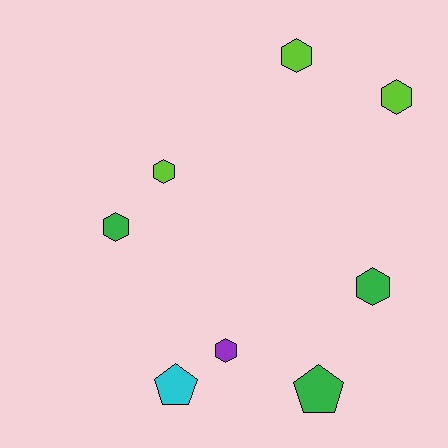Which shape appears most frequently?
Hexagon, with 6 objects.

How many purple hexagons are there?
There is 1 purple hexagon.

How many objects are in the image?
There are 8 objects.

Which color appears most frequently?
Lime, with 3 objects.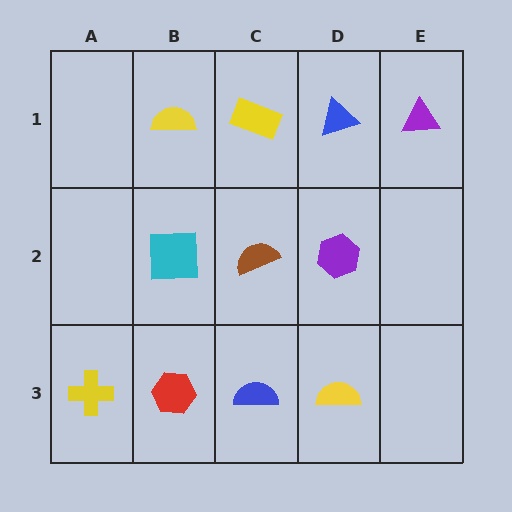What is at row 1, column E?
A purple triangle.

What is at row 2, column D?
A purple hexagon.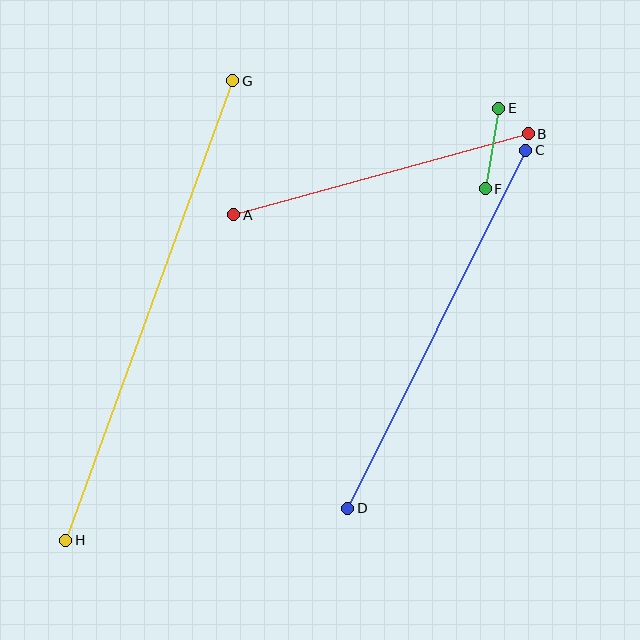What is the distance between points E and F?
The distance is approximately 82 pixels.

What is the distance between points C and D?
The distance is approximately 400 pixels.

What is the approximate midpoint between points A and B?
The midpoint is at approximately (381, 174) pixels.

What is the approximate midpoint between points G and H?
The midpoint is at approximately (149, 311) pixels.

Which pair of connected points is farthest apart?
Points G and H are farthest apart.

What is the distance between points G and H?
The distance is approximately 489 pixels.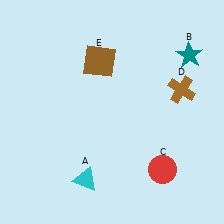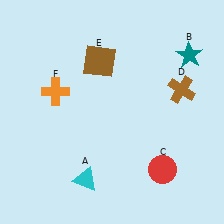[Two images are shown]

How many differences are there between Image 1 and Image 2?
There is 1 difference between the two images.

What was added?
An orange cross (F) was added in Image 2.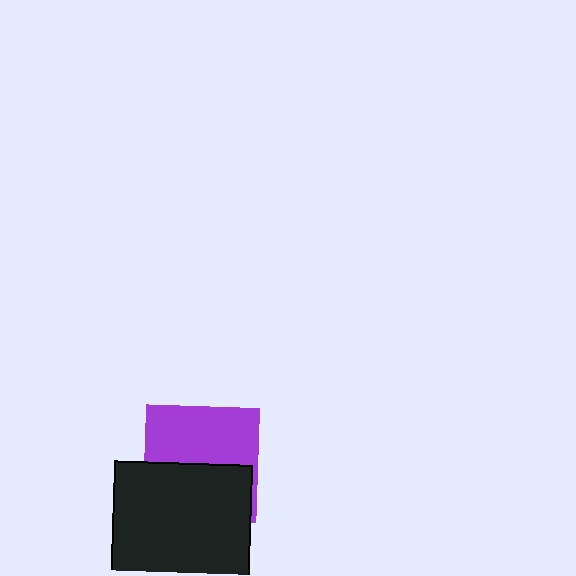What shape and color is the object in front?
The object in front is a black square.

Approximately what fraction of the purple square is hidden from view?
Roughly 49% of the purple square is hidden behind the black square.